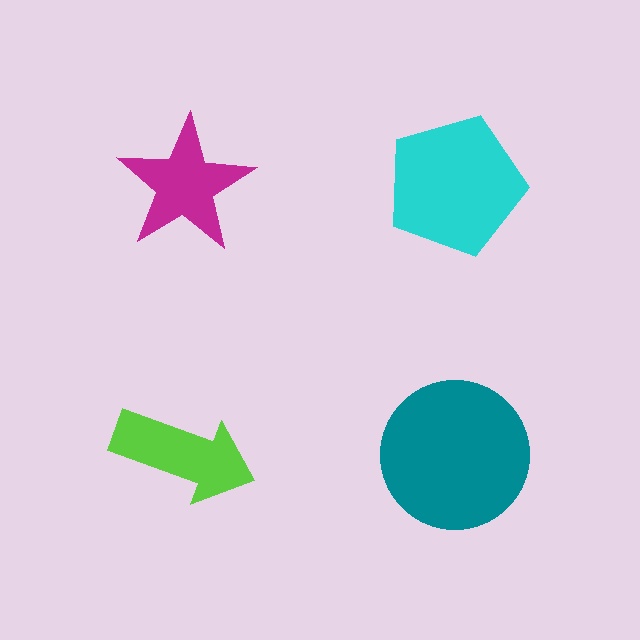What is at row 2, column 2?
A teal circle.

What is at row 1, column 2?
A cyan pentagon.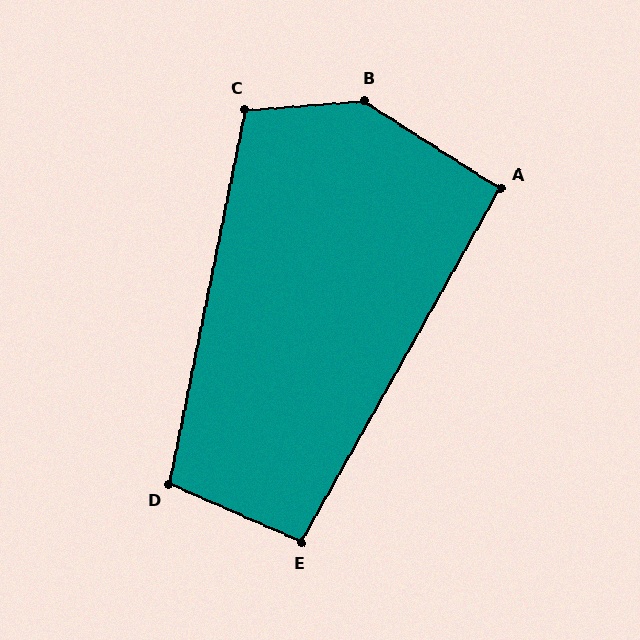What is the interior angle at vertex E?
Approximately 96 degrees (obtuse).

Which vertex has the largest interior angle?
B, at approximately 143 degrees.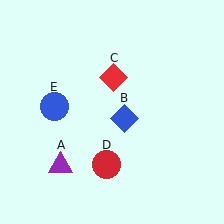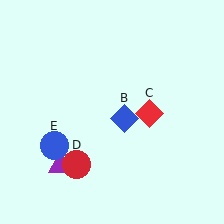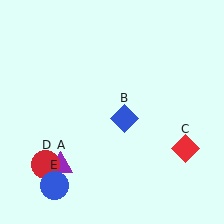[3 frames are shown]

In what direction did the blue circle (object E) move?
The blue circle (object E) moved down.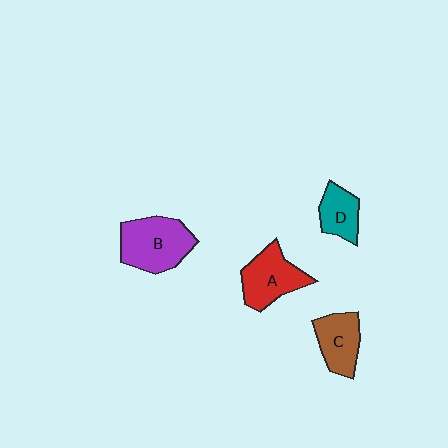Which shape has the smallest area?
Shape D (teal).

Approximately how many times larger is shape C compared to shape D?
Approximately 1.3 times.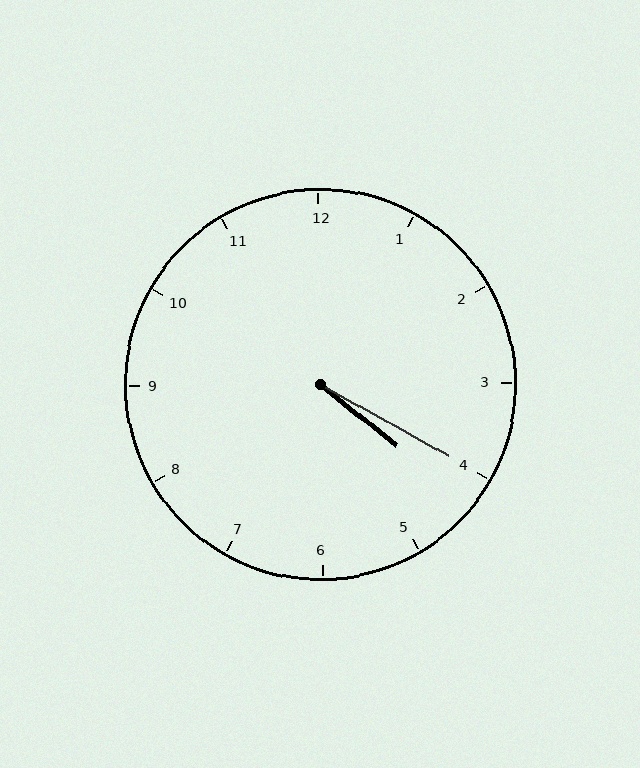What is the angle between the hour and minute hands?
Approximately 10 degrees.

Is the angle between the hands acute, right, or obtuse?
It is acute.